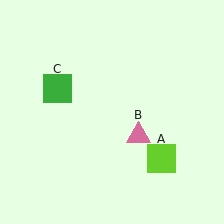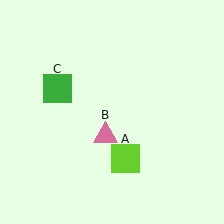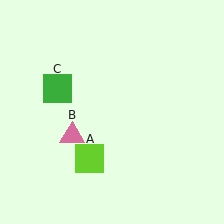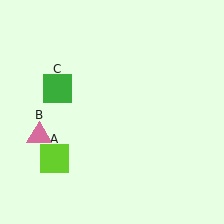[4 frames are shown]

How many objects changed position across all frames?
2 objects changed position: lime square (object A), pink triangle (object B).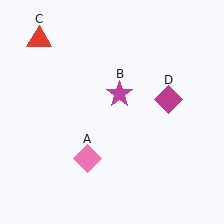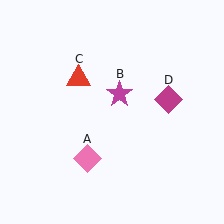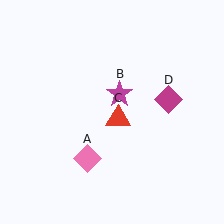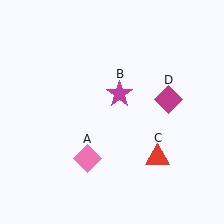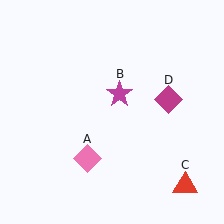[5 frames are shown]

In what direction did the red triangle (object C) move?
The red triangle (object C) moved down and to the right.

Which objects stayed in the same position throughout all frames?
Pink diamond (object A) and magenta star (object B) and magenta diamond (object D) remained stationary.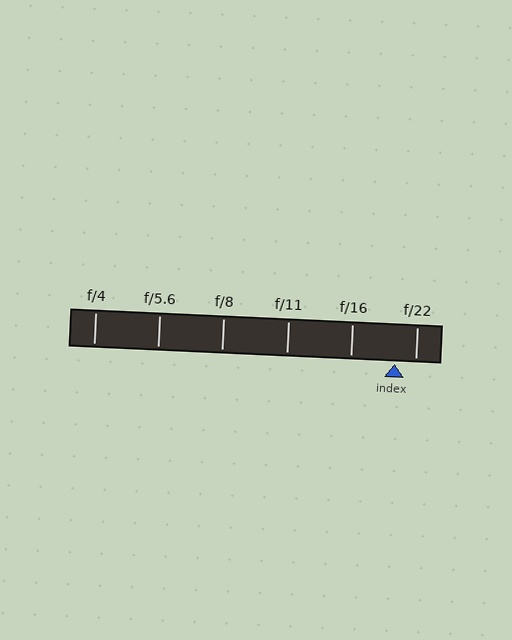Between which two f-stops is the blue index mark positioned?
The index mark is between f/16 and f/22.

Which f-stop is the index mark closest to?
The index mark is closest to f/22.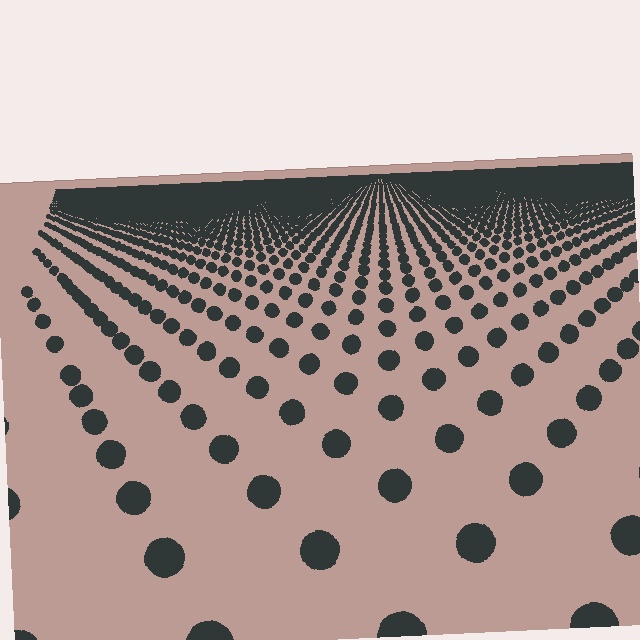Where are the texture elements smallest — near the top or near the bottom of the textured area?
Near the top.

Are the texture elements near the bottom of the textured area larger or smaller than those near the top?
Larger. Near the bottom, elements are closer to the viewer and appear at a bigger on-screen size.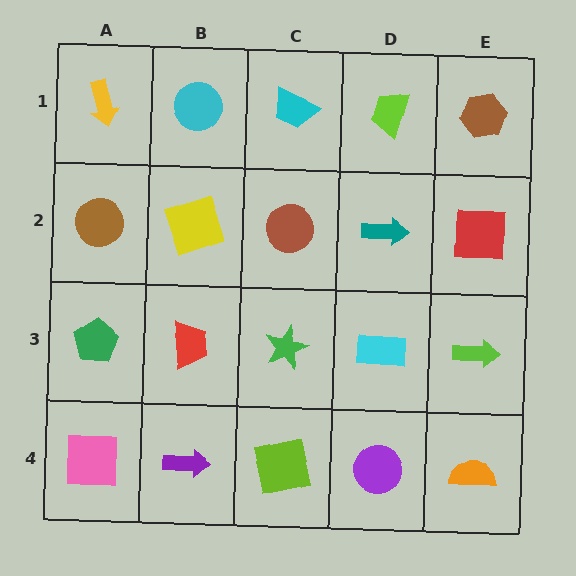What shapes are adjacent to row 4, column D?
A cyan rectangle (row 3, column D), a lime square (row 4, column C), an orange semicircle (row 4, column E).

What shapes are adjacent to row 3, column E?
A red square (row 2, column E), an orange semicircle (row 4, column E), a cyan rectangle (row 3, column D).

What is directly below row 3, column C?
A lime square.